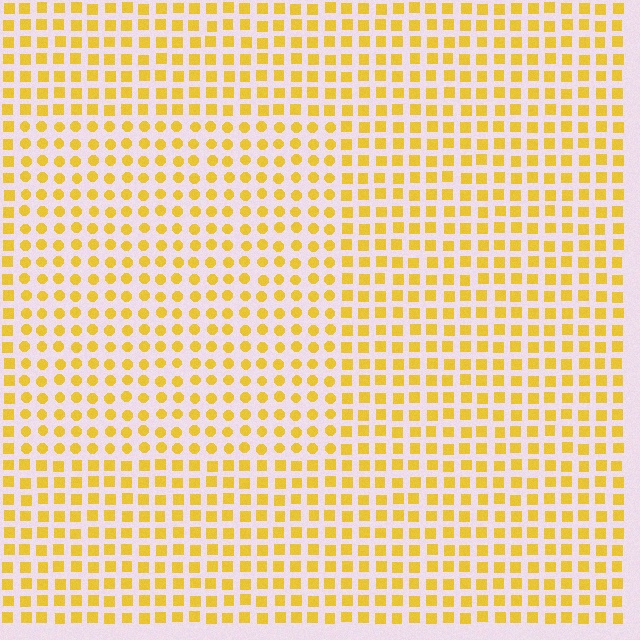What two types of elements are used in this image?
The image uses circles inside the rectangle region and squares outside it.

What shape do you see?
I see a rectangle.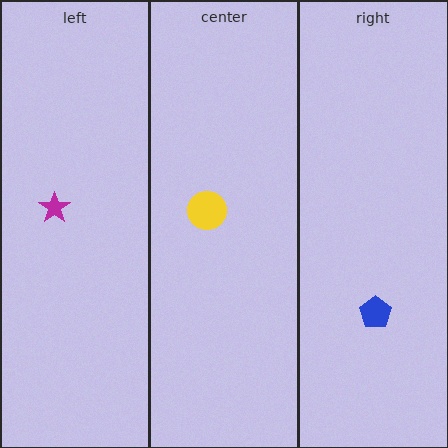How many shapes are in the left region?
1.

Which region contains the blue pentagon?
The right region.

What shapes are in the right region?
The blue pentagon.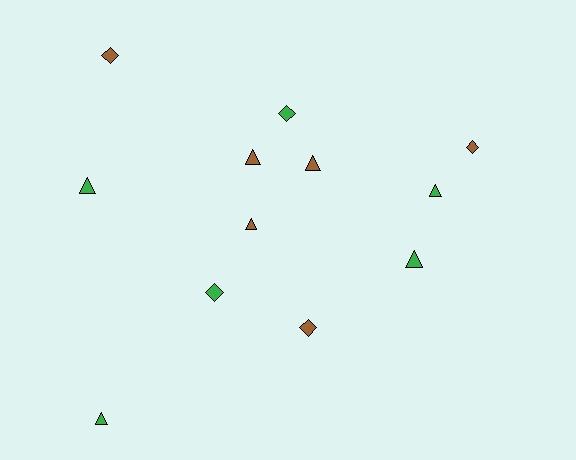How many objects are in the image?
There are 12 objects.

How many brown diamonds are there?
There are 3 brown diamonds.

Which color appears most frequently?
Brown, with 6 objects.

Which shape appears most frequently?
Triangle, with 7 objects.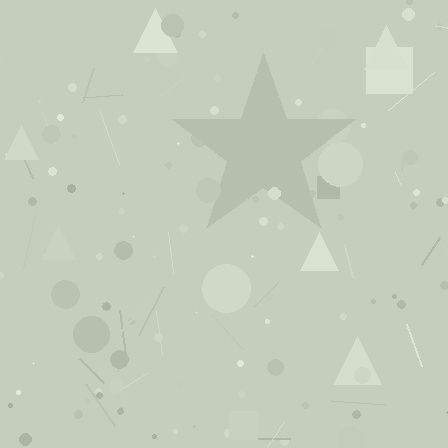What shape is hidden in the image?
A star is hidden in the image.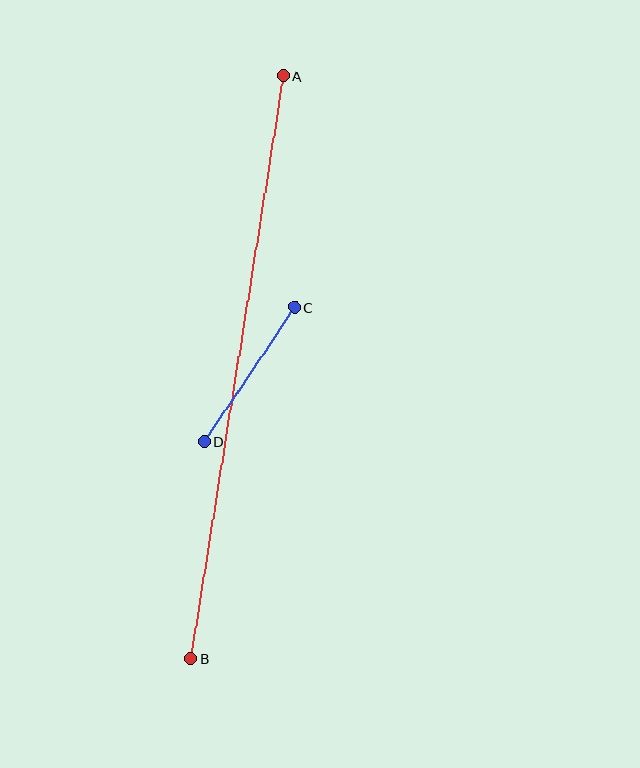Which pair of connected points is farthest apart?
Points A and B are farthest apart.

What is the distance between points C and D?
The distance is approximately 162 pixels.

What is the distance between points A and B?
The distance is approximately 590 pixels.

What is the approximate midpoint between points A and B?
The midpoint is at approximately (237, 367) pixels.